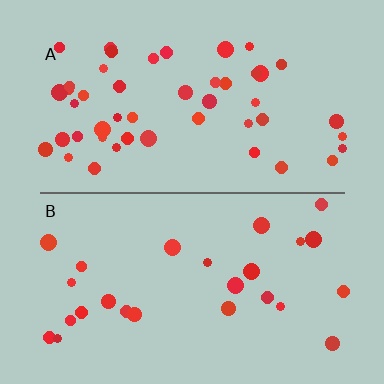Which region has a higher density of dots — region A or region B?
A (the top).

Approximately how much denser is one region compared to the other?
Approximately 1.9× — region A over region B.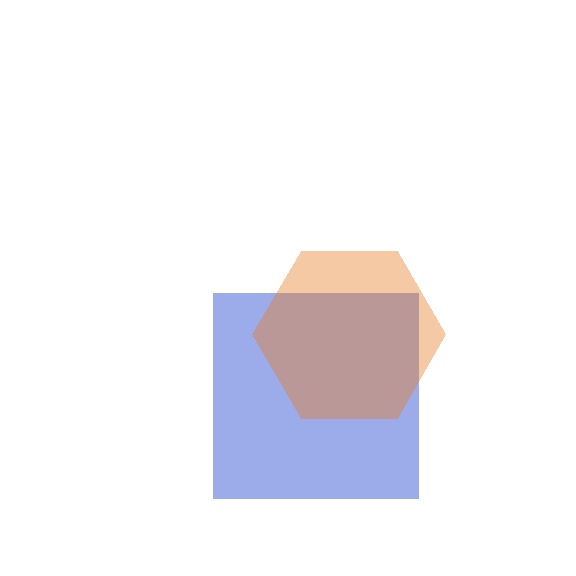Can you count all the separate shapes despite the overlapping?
Yes, there are 2 separate shapes.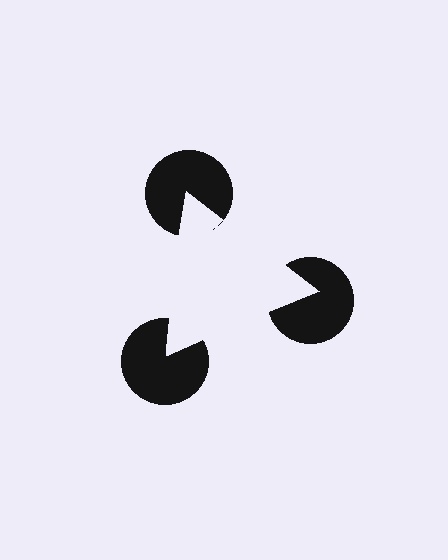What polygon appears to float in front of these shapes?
An illusory triangle — its edges are inferred from the aligned wedge cuts in the pac-man discs, not physically drawn.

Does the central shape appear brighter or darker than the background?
It typically appears slightly brighter than the background, even though no actual brightness change is drawn.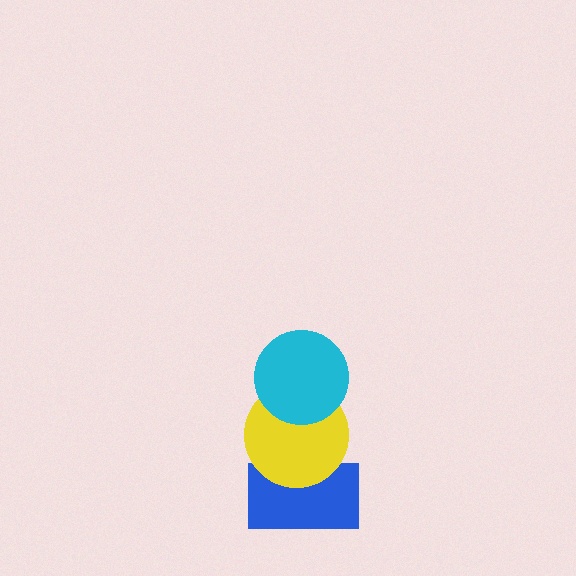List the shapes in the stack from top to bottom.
From top to bottom: the cyan circle, the yellow circle, the blue rectangle.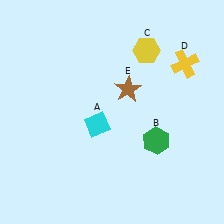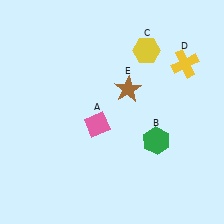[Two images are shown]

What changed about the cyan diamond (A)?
In Image 1, A is cyan. In Image 2, it changed to pink.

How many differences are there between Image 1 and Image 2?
There is 1 difference between the two images.